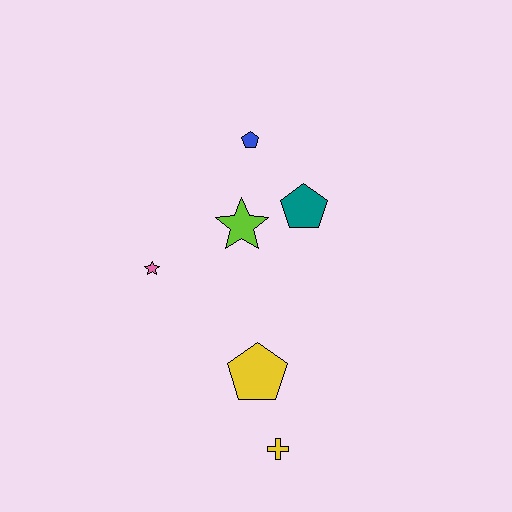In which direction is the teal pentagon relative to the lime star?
The teal pentagon is to the right of the lime star.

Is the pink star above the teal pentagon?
No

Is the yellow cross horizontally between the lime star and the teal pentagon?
Yes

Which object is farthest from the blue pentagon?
The yellow cross is farthest from the blue pentagon.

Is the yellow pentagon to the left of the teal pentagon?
Yes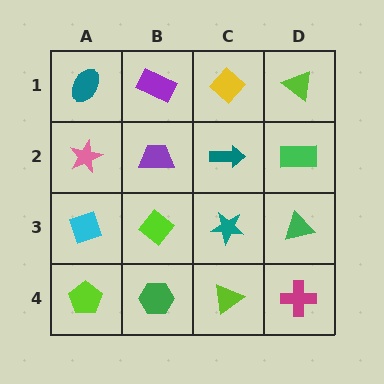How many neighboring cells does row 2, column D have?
3.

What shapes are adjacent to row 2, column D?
A lime triangle (row 1, column D), a green triangle (row 3, column D), a teal arrow (row 2, column C).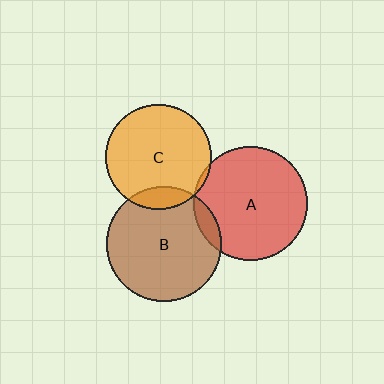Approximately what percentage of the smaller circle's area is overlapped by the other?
Approximately 10%.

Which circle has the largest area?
Circle B (brown).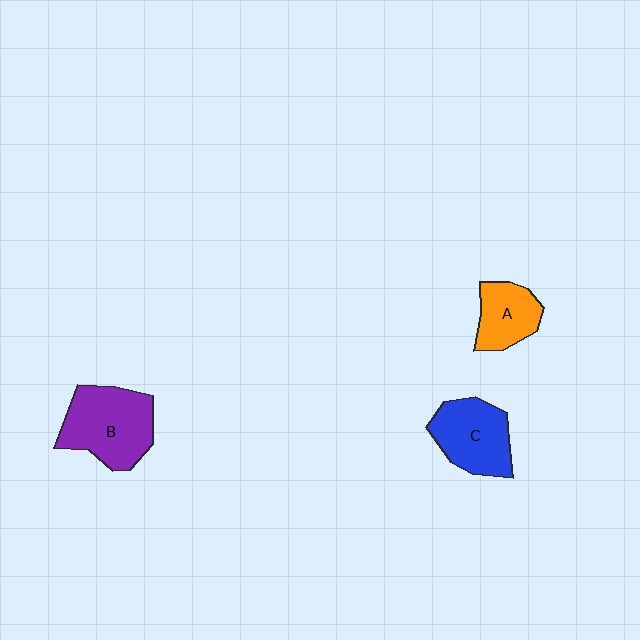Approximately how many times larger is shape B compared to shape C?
Approximately 1.3 times.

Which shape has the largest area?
Shape B (purple).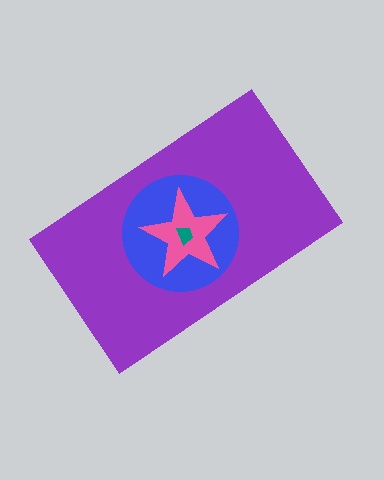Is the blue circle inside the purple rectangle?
Yes.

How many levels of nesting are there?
4.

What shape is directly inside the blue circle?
The pink star.